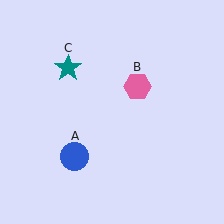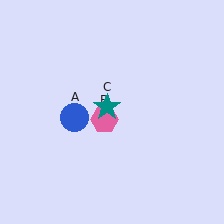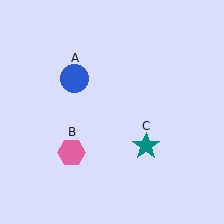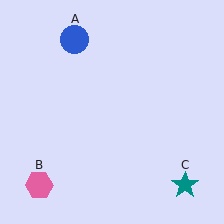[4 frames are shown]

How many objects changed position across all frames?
3 objects changed position: blue circle (object A), pink hexagon (object B), teal star (object C).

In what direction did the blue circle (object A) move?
The blue circle (object A) moved up.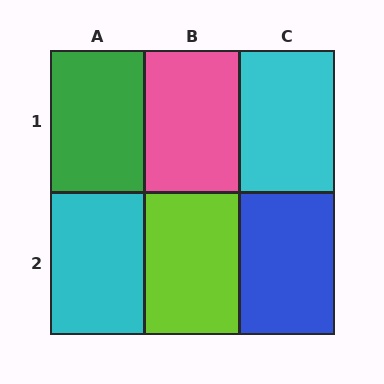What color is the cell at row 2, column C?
Blue.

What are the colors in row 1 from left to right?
Green, pink, cyan.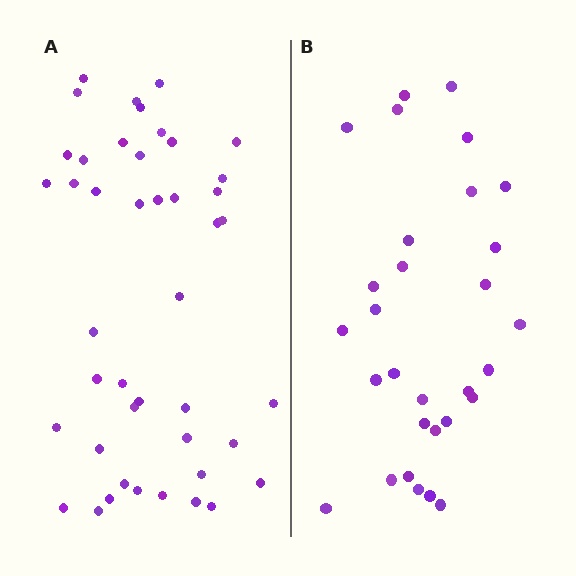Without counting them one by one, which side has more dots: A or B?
Region A (the left region) has more dots.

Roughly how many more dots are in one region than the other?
Region A has approximately 15 more dots than region B.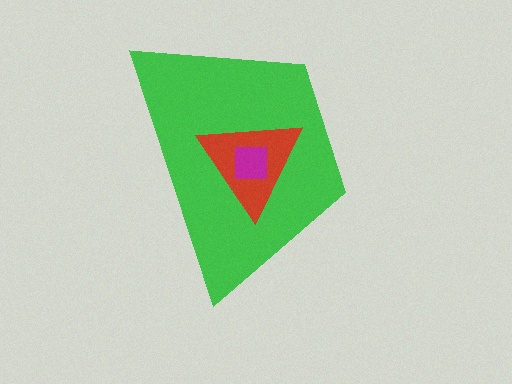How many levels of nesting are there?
3.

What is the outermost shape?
The green trapezoid.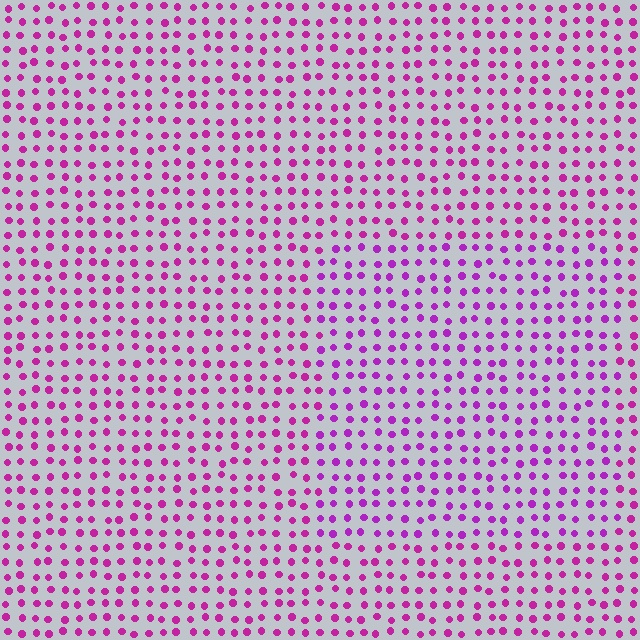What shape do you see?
I see a rectangle.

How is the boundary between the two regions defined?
The boundary is defined purely by a slight shift in hue (about 20 degrees). Spacing, size, and orientation are identical on both sides.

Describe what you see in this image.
The image is filled with small magenta elements in a uniform arrangement. A rectangle-shaped region is visible where the elements are tinted to a slightly different hue, forming a subtle color boundary.